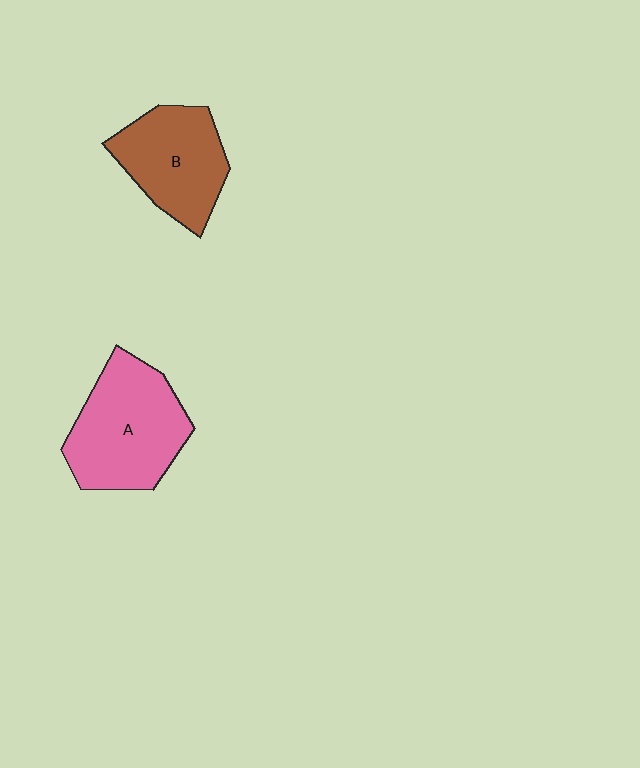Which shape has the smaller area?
Shape B (brown).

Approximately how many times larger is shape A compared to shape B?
Approximately 1.2 times.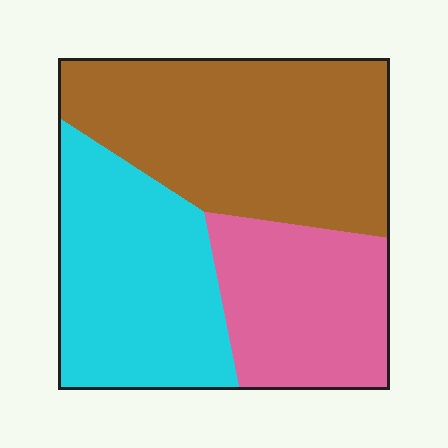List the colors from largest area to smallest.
From largest to smallest: brown, cyan, pink.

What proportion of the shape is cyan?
Cyan takes up about one third (1/3) of the shape.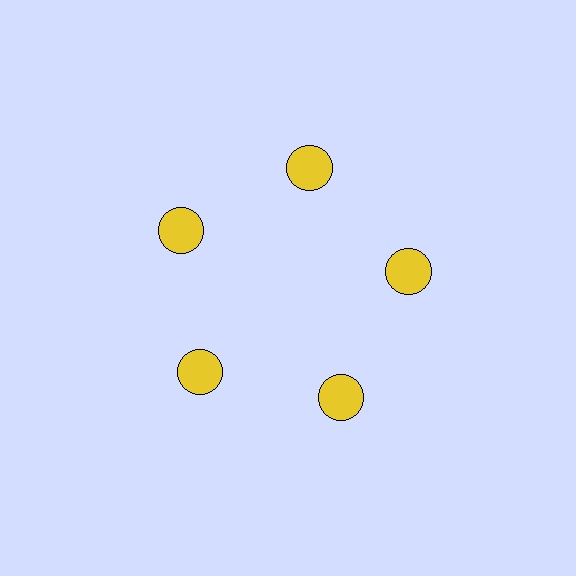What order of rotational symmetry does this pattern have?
This pattern has 5-fold rotational symmetry.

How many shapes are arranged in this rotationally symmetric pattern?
There are 5 shapes, arranged in 5 groups of 1.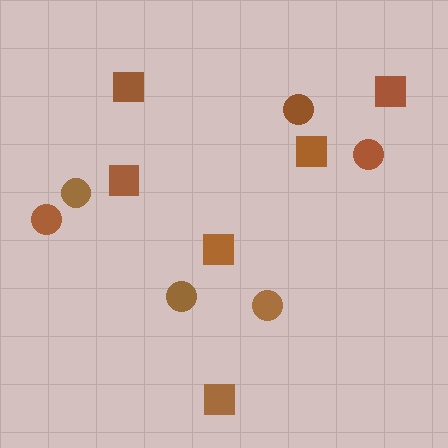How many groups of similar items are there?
There are 2 groups: one group of circles (6) and one group of squares (6).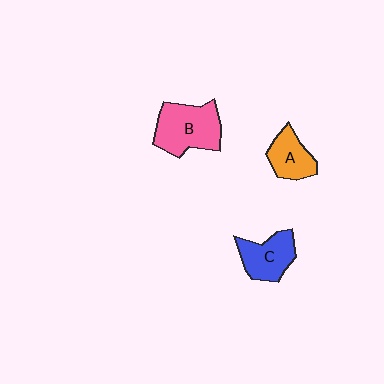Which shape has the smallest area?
Shape A (orange).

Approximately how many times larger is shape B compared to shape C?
Approximately 1.4 times.